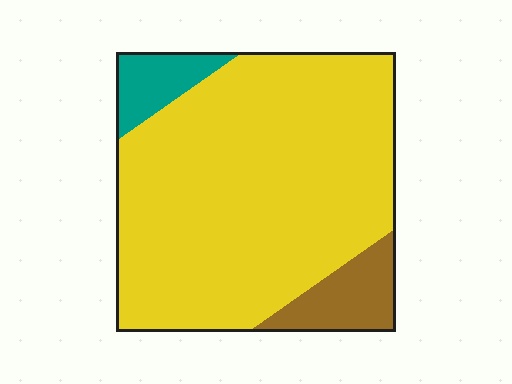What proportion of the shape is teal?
Teal takes up less than a quarter of the shape.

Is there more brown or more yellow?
Yellow.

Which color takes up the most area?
Yellow, at roughly 85%.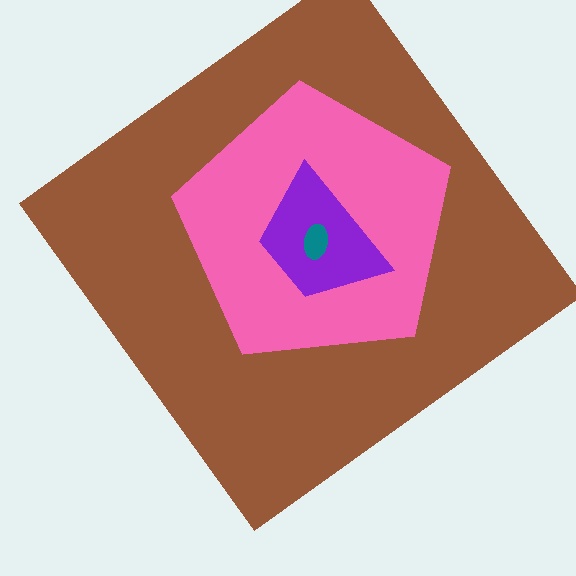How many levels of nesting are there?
4.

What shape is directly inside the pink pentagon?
The purple trapezoid.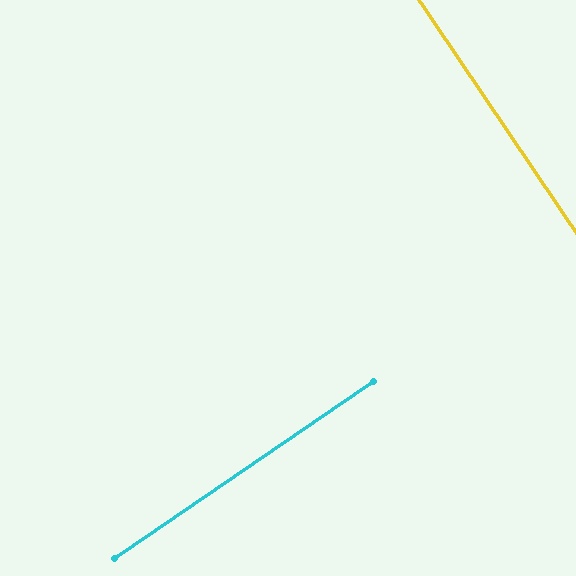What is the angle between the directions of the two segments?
Approximately 90 degrees.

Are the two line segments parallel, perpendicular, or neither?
Perpendicular — they meet at approximately 90°.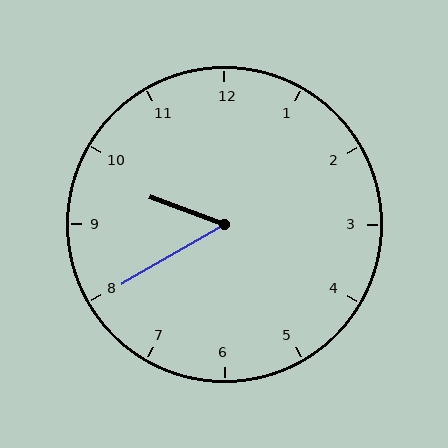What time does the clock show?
9:40.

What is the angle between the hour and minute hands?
Approximately 50 degrees.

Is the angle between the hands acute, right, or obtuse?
It is acute.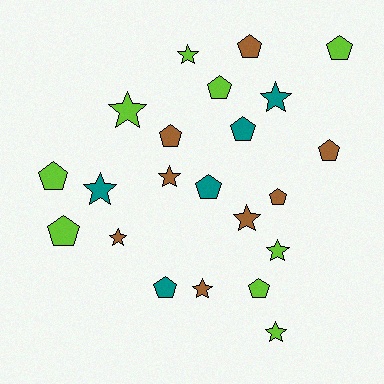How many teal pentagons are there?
There are 3 teal pentagons.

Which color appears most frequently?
Lime, with 9 objects.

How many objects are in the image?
There are 22 objects.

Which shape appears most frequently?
Pentagon, with 12 objects.